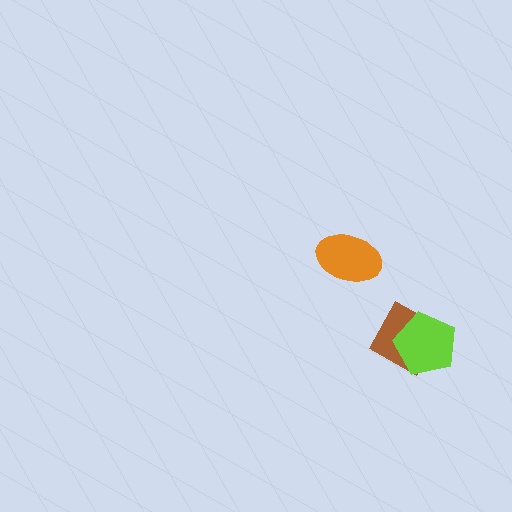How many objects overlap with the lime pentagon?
1 object overlaps with the lime pentagon.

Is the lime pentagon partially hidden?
No, no other shape covers it.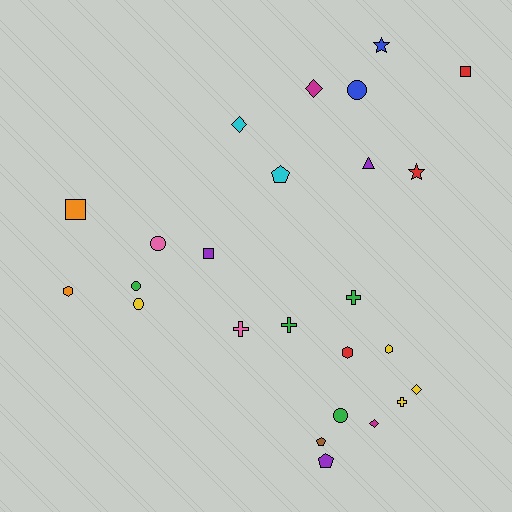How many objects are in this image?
There are 25 objects.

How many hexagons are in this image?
There are 3 hexagons.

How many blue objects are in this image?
There are 2 blue objects.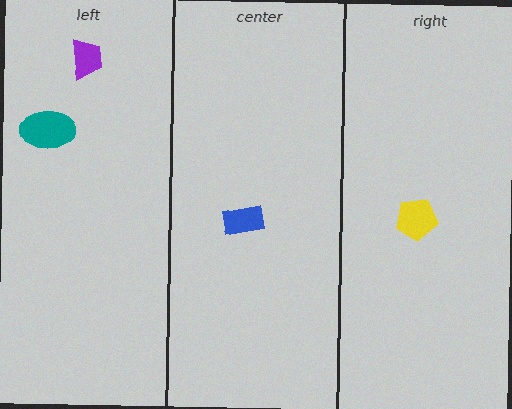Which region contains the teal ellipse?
The left region.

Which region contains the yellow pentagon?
The right region.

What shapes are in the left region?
The purple trapezoid, the teal ellipse.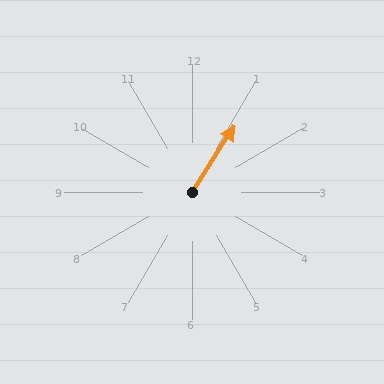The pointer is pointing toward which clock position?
Roughly 1 o'clock.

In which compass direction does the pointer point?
Northeast.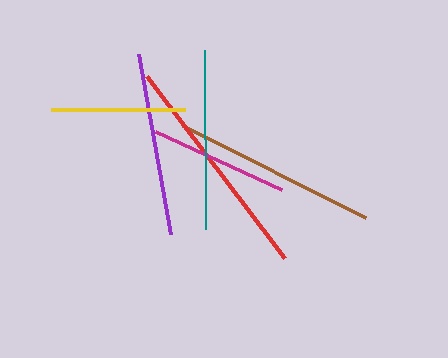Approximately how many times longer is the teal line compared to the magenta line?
The teal line is approximately 1.3 times the length of the magenta line.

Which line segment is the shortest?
The yellow line is the shortest at approximately 134 pixels.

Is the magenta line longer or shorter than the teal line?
The teal line is longer than the magenta line.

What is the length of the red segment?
The red segment is approximately 229 pixels long.